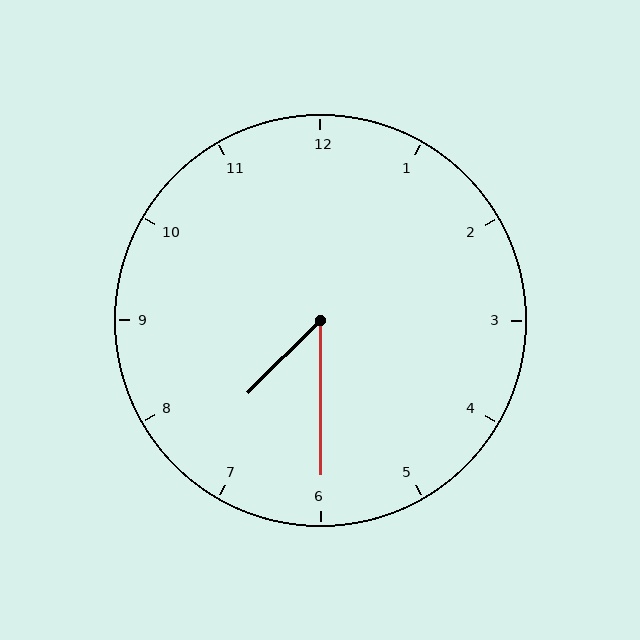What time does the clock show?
7:30.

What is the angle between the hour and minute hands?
Approximately 45 degrees.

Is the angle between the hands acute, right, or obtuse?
It is acute.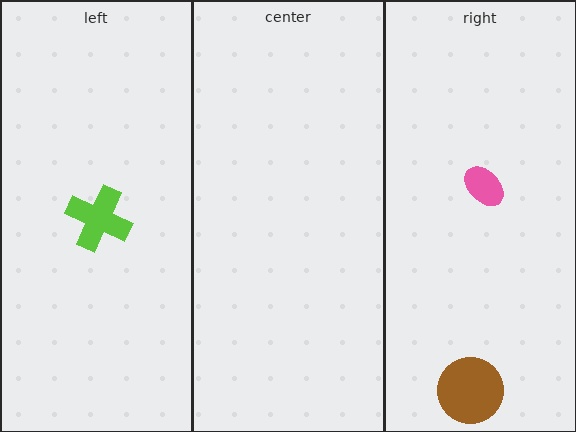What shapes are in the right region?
The brown circle, the pink ellipse.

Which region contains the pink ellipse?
The right region.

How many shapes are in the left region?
1.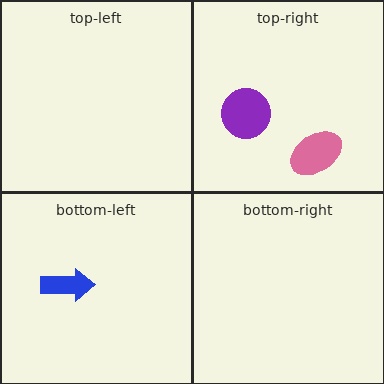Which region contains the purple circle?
The top-right region.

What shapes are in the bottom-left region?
The blue arrow.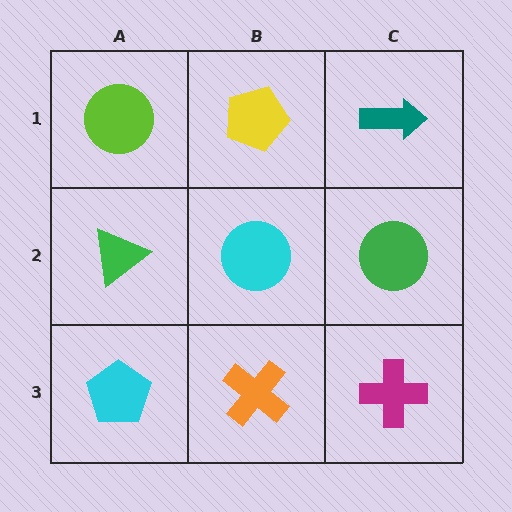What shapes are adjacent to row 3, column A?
A green triangle (row 2, column A), an orange cross (row 3, column B).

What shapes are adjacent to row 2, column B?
A yellow pentagon (row 1, column B), an orange cross (row 3, column B), a green triangle (row 2, column A), a green circle (row 2, column C).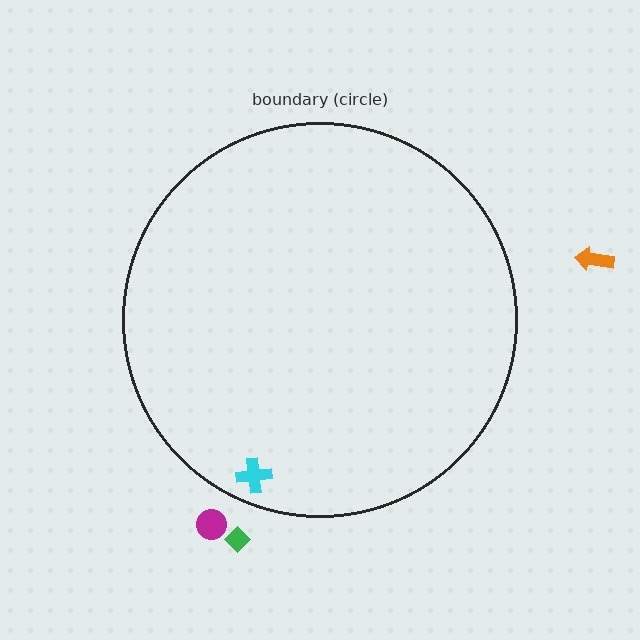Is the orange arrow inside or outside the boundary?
Outside.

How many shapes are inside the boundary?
1 inside, 3 outside.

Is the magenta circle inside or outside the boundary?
Outside.